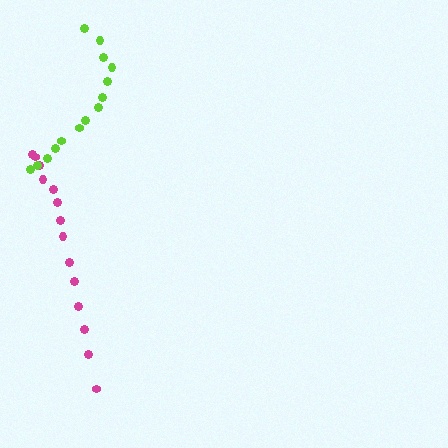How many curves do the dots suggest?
There are 2 distinct paths.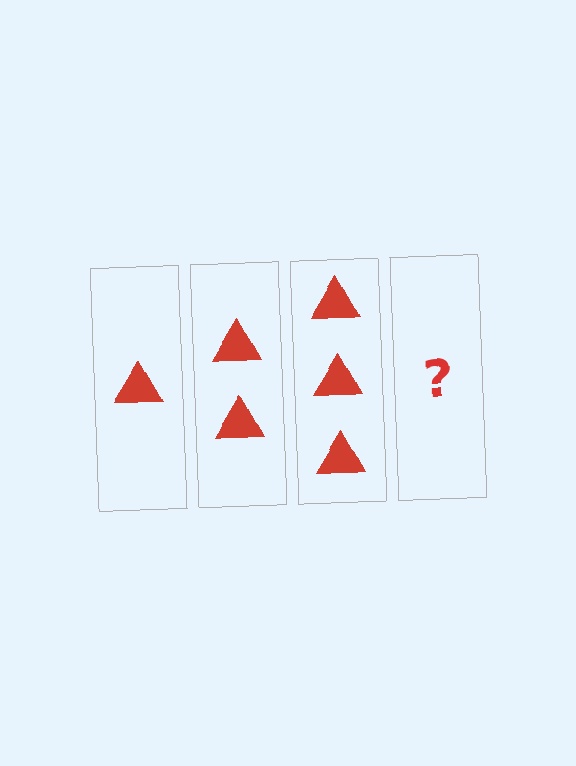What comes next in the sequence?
The next element should be 4 triangles.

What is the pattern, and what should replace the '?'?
The pattern is that each step adds one more triangle. The '?' should be 4 triangles.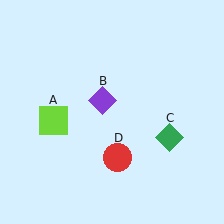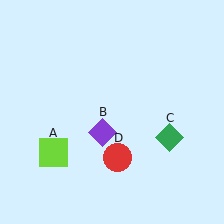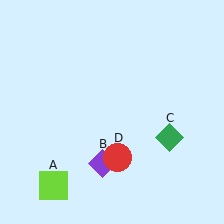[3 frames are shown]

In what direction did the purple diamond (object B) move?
The purple diamond (object B) moved down.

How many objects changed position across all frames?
2 objects changed position: lime square (object A), purple diamond (object B).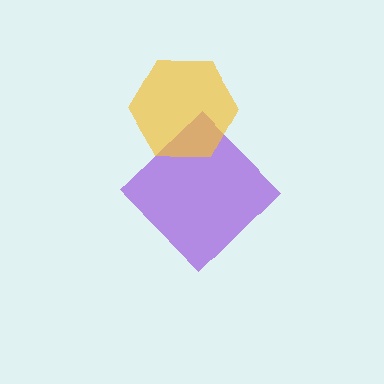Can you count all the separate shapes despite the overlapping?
Yes, there are 2 separate shapes.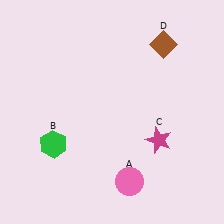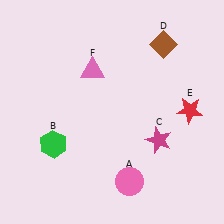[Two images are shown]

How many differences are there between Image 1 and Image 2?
There are 2 differences between the two images.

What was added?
A red star (E), a pink triangle (F) were added in Image 2.